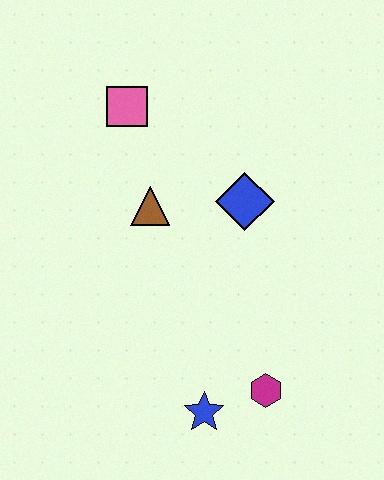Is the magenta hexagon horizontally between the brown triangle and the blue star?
No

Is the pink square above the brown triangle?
Yes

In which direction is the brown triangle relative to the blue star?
The brown triangle is above the blue star.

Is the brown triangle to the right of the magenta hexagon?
No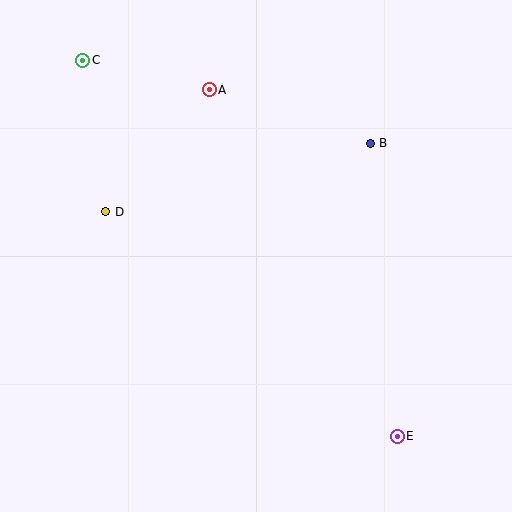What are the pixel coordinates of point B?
Point B is at (370, 143).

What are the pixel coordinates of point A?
Point A is at (209, 90).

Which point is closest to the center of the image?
Point D at (106, 212) is closest to the center.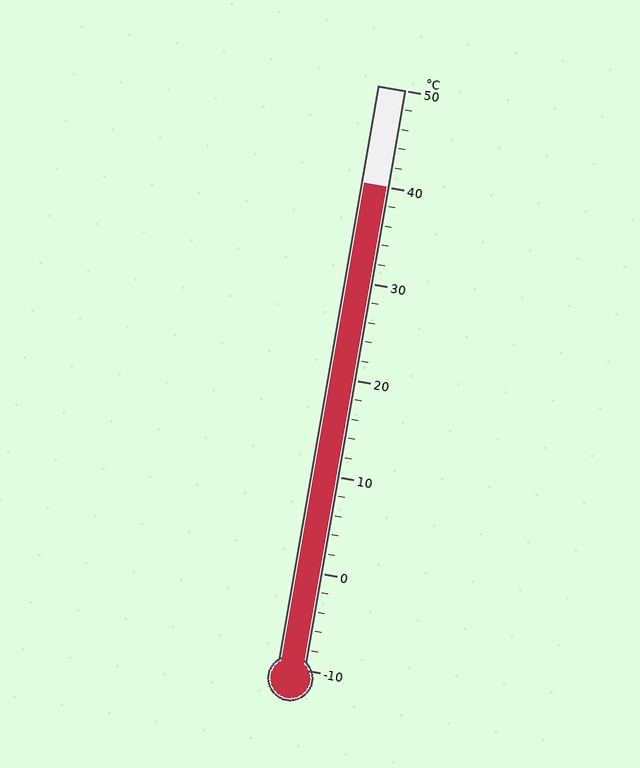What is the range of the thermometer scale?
The thermometer scale ranges from -10°C to 50°C.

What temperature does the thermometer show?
The thermometer shows approximately 40°C.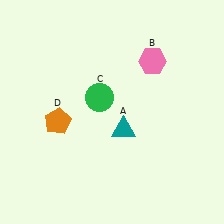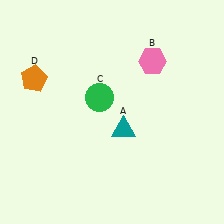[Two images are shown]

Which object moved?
The orange pentagon (D) moved up.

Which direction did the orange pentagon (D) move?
The orange pentagon (D) moved up.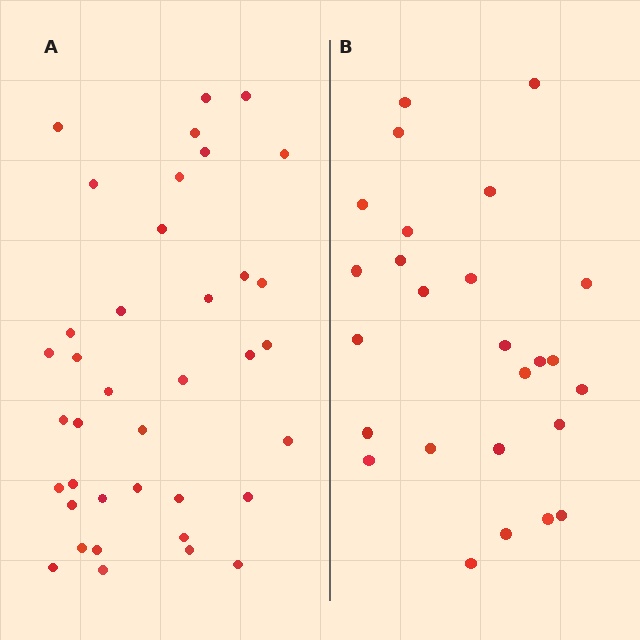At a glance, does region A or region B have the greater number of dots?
Region A (the left region) has more dots.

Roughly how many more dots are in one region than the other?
Region A has roughly 12 or so more dots than region B.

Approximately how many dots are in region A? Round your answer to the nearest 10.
About 40 dots. (The exact count is 38, which rounds to 40.)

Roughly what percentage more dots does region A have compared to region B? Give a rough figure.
About 45% more.